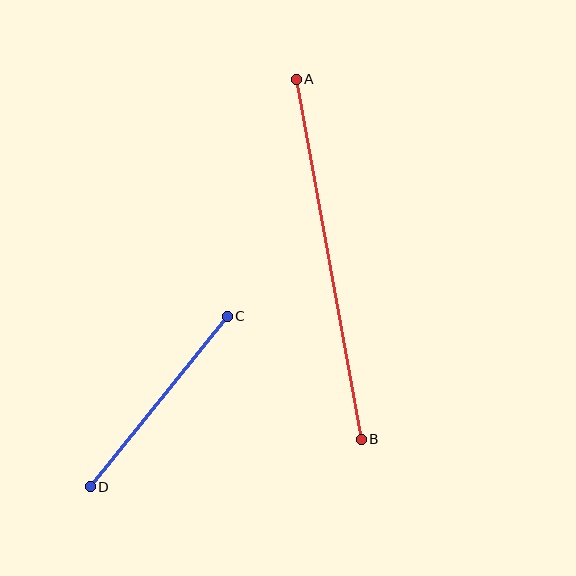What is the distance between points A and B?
The distance is approximately 366 pixels.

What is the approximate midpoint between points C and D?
The midpoint is at approximately (159, 401) pixels.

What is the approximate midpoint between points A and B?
The midpoint is at approximately (329, 259) pixels.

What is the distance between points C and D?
The distance is approximately 219 pixels.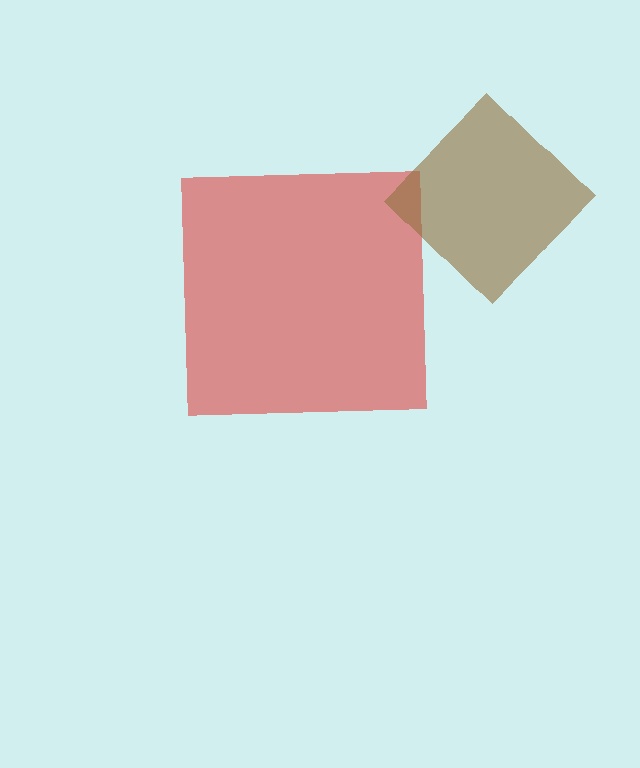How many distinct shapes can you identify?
There are 2 distinct shapes: a red square, a brown diamond.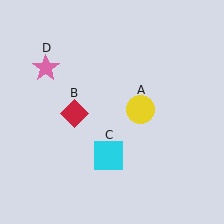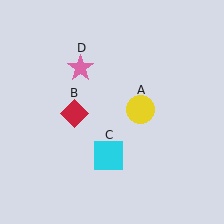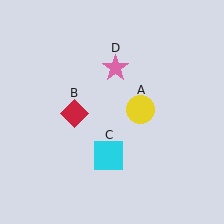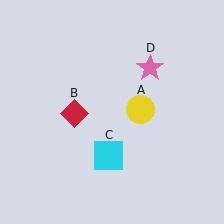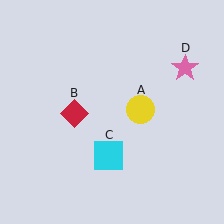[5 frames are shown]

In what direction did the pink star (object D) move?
The pink star (object D) moved right.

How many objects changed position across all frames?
1 object changed position: pink star (object D).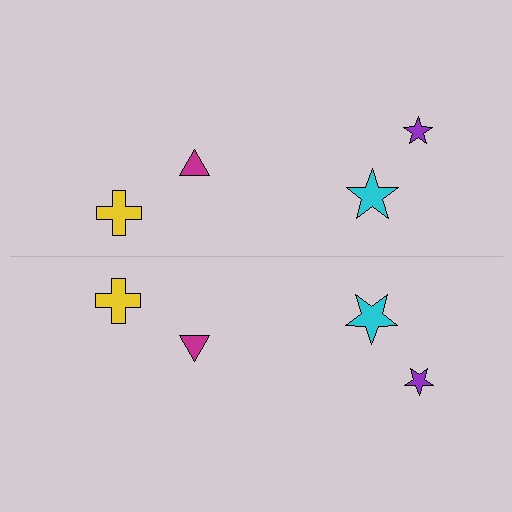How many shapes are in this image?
There are 8 shapes in this image.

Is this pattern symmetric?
Yes, this pattern has bilateral (reflection) symmetry.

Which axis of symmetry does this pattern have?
The pattern has a horizontal axis of symmetry running through the center of the image.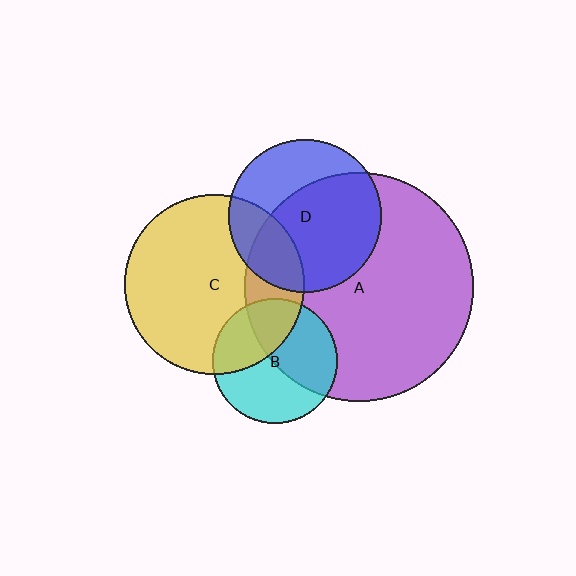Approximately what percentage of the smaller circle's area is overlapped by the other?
Approximately 35%.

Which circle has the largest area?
Circle A (purple).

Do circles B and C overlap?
Yes.